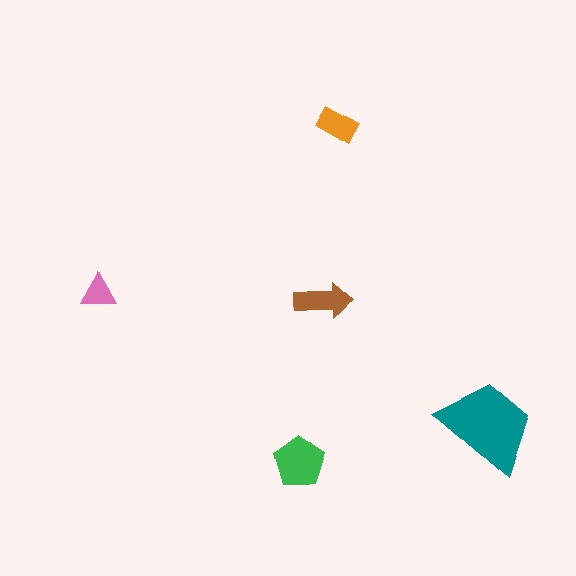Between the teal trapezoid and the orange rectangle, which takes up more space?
The teal trapezoid.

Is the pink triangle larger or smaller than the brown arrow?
Smaller.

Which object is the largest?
The teal trapezoid.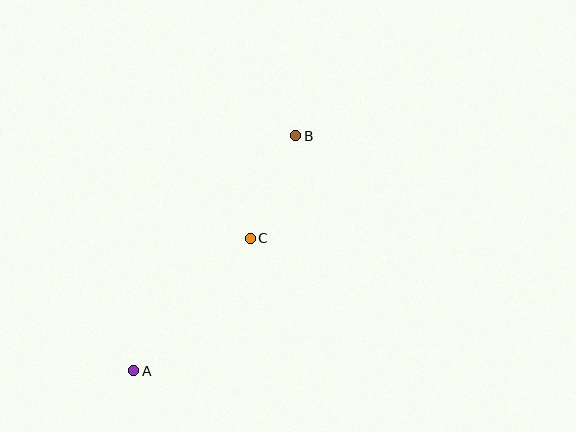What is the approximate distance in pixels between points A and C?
The distance between A and C is approximately 176 pixels.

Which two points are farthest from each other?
Points A and B are farthest from each other.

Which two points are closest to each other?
Points B and C are closest to each other.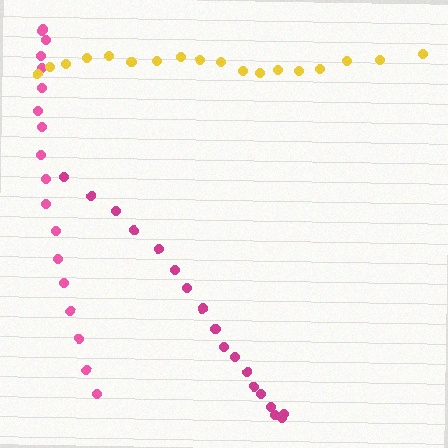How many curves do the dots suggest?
There are 3 distinct paths.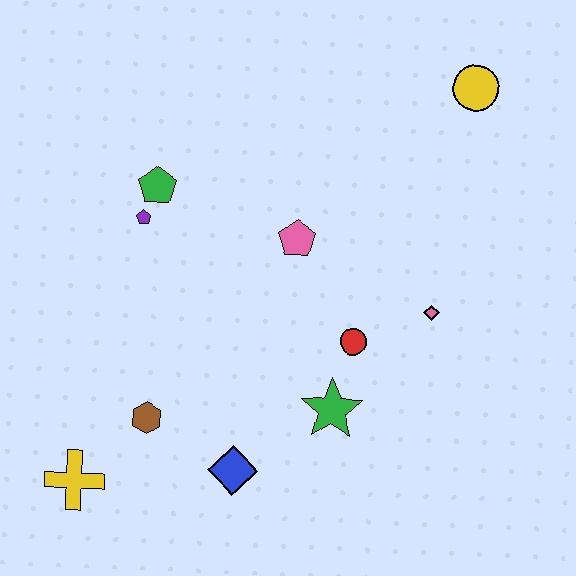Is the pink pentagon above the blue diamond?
Yes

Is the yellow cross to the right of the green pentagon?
No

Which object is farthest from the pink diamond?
The yellow cross is farthest from the pink diamond.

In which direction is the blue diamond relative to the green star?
The blue diamond is to the left of the green star.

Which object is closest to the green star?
The red circle is closest to the green star.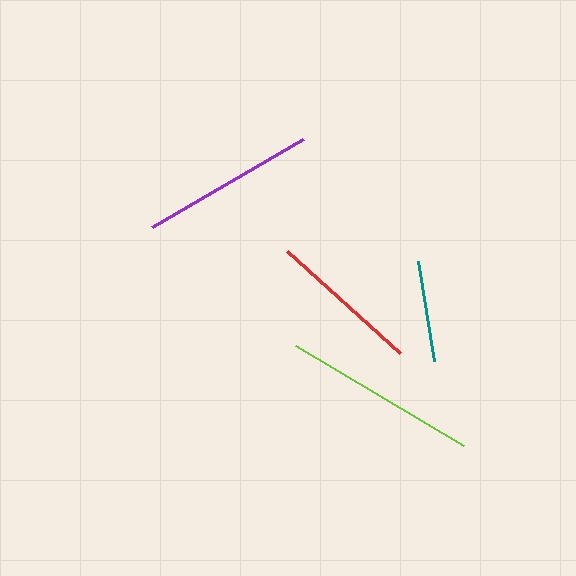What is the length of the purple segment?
The purple segment is approximately 174 pixels long.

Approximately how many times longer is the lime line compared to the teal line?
The lime line is approximately 1.9 times the length of the teal line.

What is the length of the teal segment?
The teal segment is approximately 101 pixels long.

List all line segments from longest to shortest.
From longest to shortest: lime, purple, red, teal.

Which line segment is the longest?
The lime line is the longest at approximately 195 pixels.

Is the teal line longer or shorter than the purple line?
The purple line is longer than the teal line.